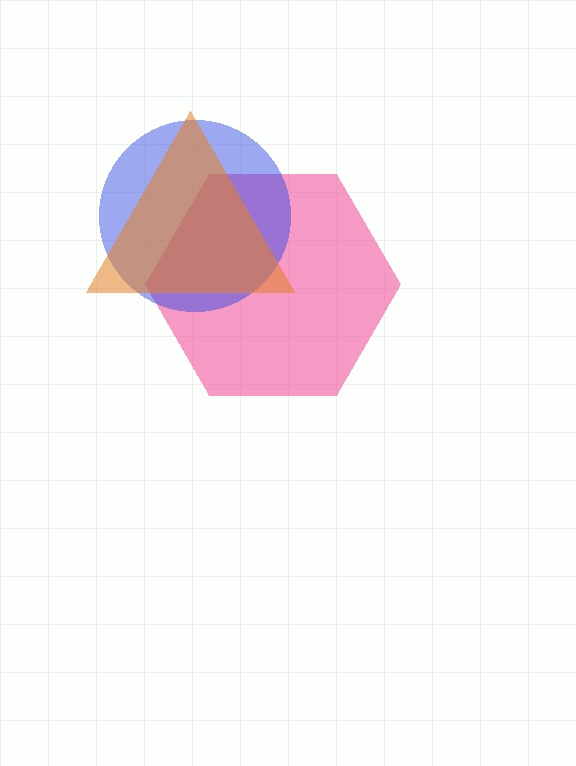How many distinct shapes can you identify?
There are 3 distinct shapes: a pink hexagon, a blue circle, an orange triangle.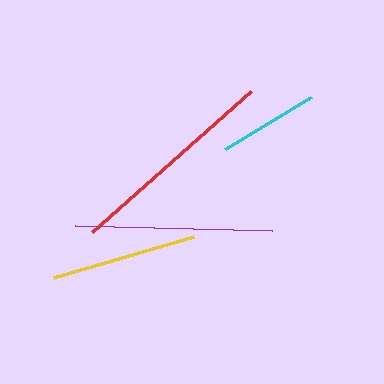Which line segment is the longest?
The red line is the longest at approximately 213 pixels.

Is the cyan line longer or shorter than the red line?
The red line is longer than the cyan line.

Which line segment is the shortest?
The cyan line is the shortest at approximately 101 pixels.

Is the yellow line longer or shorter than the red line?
The red line is longer than the yellow line.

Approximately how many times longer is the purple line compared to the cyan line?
The purple line is approximately 2.0 times the length of the cyan line.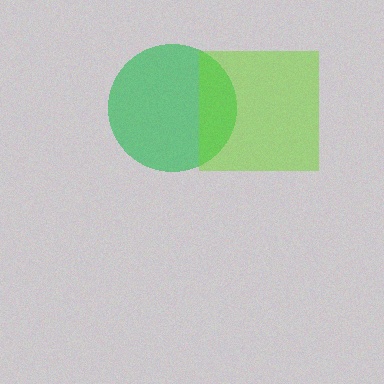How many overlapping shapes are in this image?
There are 2 overlapping shapes in the image.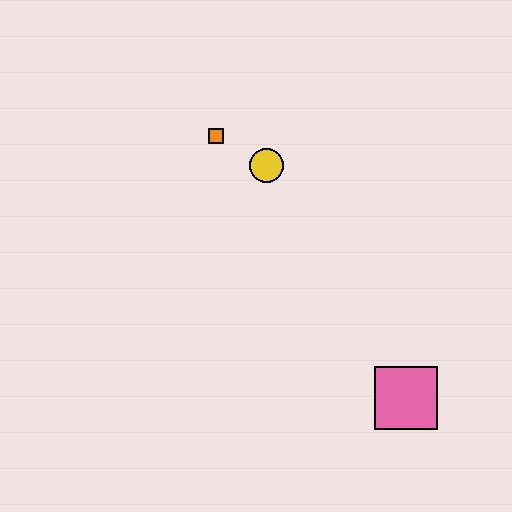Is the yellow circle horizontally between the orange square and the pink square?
Yes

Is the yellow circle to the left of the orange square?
No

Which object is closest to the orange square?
The yellow circle is closest to the orange square.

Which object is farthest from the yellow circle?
The pink square is farthest from the yellow circle.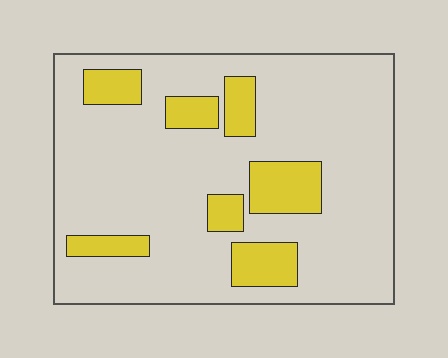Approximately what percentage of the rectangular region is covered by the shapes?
Approximately 20%.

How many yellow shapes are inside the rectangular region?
7.